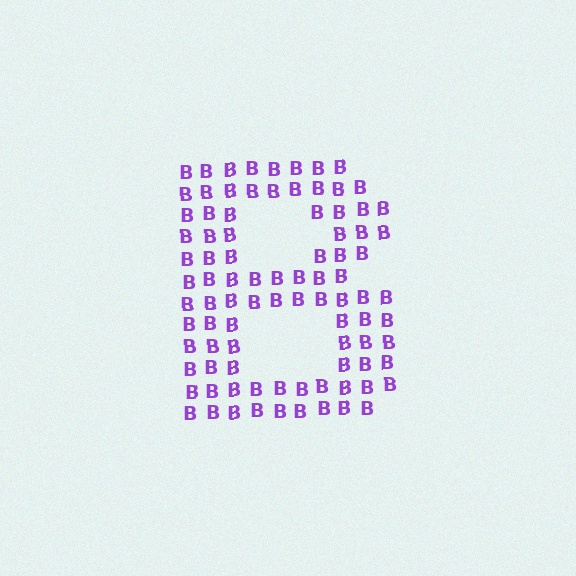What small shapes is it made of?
It is made of small letter B's.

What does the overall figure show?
The overall figure shows the letter B.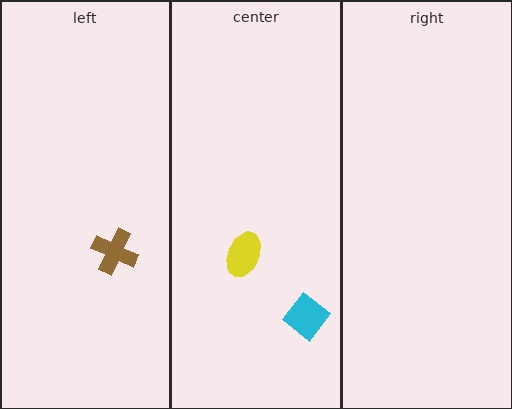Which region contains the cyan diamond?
The center region.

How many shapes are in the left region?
1.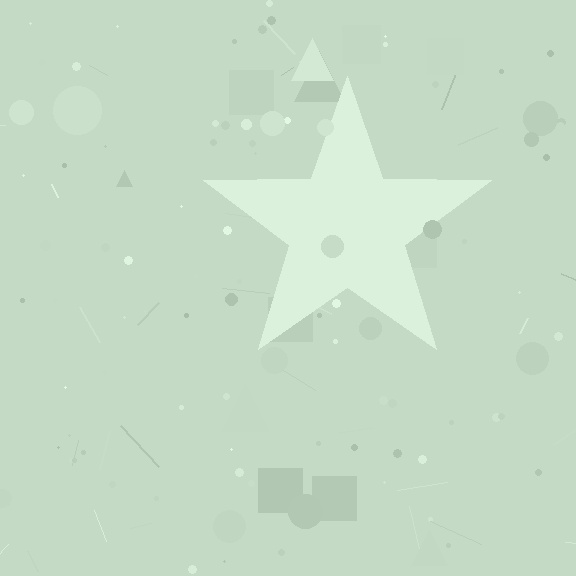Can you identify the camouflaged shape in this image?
The camouflaged shape is a star.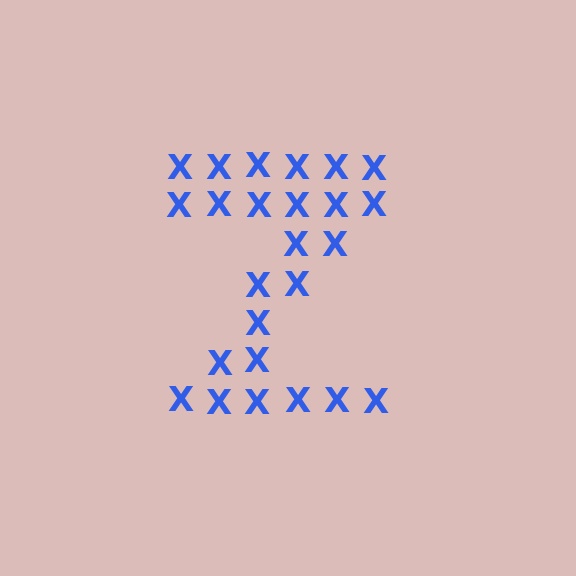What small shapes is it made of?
It is made of small letter X's.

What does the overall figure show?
The overall figure shows the letter Z.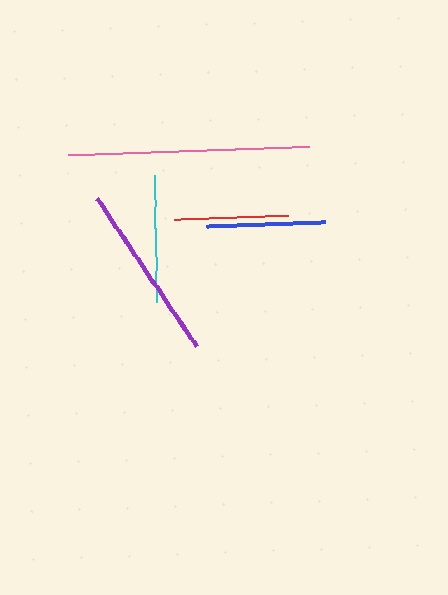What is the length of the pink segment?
The pink segment is approximately 241 pixels long.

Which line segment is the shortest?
The red line is the shortest at approximately 114 pixels.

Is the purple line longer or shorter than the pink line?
The pink line is longer than the purple line.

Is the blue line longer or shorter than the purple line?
The purple line is longer than the blue line.